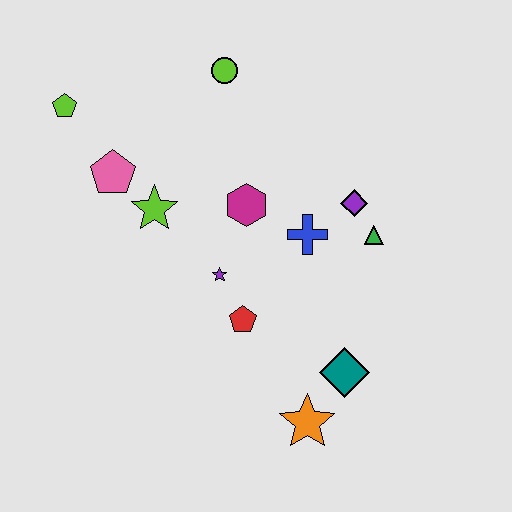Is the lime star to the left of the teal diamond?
Yes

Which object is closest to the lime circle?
The magenta hexagon is closest to the lime circle.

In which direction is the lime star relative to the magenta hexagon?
The lime star is to the left of the magenta hexagon.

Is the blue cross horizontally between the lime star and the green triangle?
Yes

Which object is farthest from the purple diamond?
The lime pentagon is farthest from the purple diamond.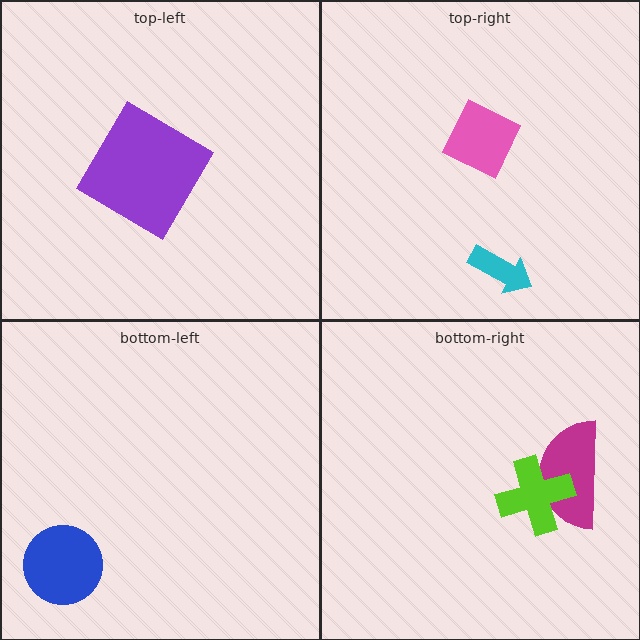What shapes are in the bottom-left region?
The blue circle.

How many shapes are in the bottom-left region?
1.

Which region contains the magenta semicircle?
The bottom-right region.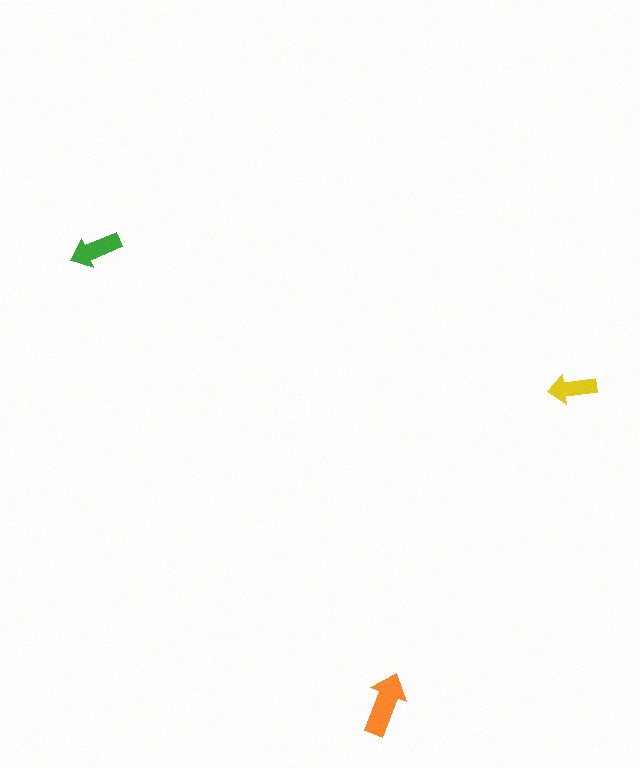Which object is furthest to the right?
The yellow arrow is rightmost.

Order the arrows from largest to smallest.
the orange one, the green one, the yellow one.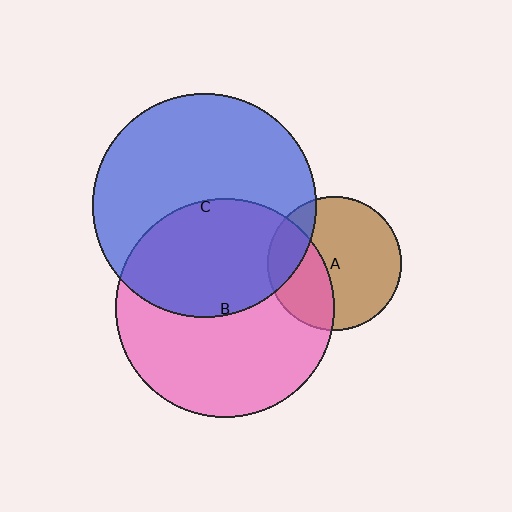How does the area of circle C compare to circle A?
Approximately 2.8 times.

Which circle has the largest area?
Circle C (blue).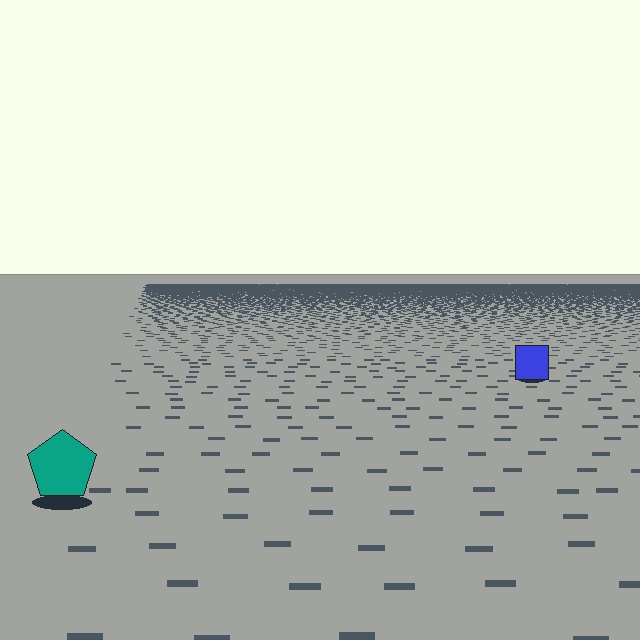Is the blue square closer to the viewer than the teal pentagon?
No. The teal pentagon is closer — you can tell from the texture gradient: the ground texture is coarser near it.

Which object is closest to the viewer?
The teal pentagon is closest. The texture marks near it are larger and more spread out.